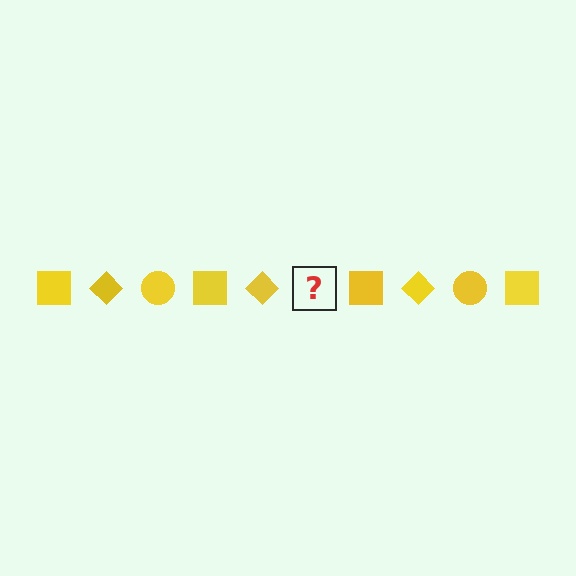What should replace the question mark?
The question mark should be replaced with a yellow circle.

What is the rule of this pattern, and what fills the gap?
The rule is that the pattern cycles through square, diamond, circle shapes in yellow. The gap should be filled with a yellow circle.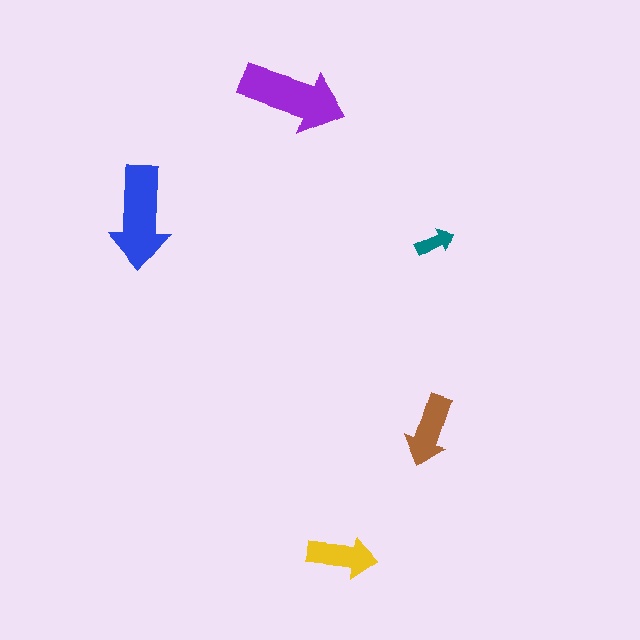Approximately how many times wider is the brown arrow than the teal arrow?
About 2 times wider.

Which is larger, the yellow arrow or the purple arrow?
The purple one.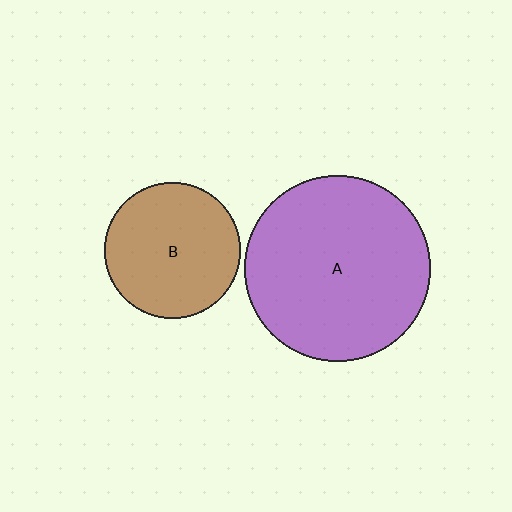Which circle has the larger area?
Circle A (purple).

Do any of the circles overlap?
No, none of the circles overlap.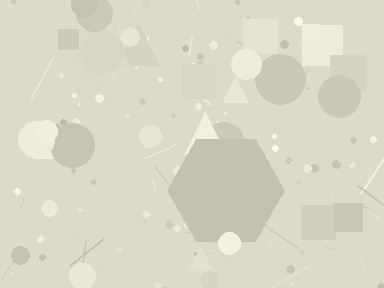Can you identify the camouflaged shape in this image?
The camouflaged shape is a hexagon.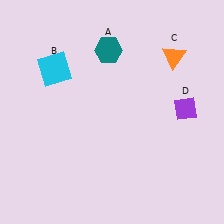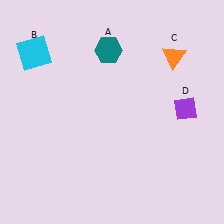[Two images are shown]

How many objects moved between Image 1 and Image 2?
1 object moved between the two images.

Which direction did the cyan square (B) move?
The cyan square (B) moved left.